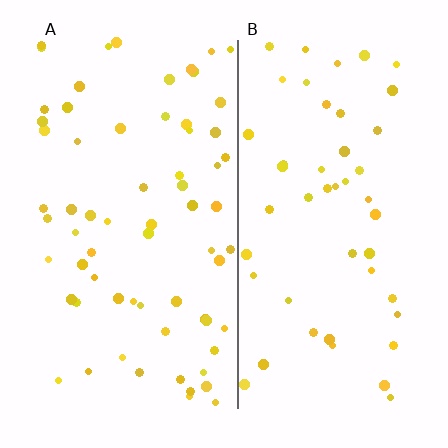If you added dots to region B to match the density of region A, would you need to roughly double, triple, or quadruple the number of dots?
Approximately double.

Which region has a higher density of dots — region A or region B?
A (the left).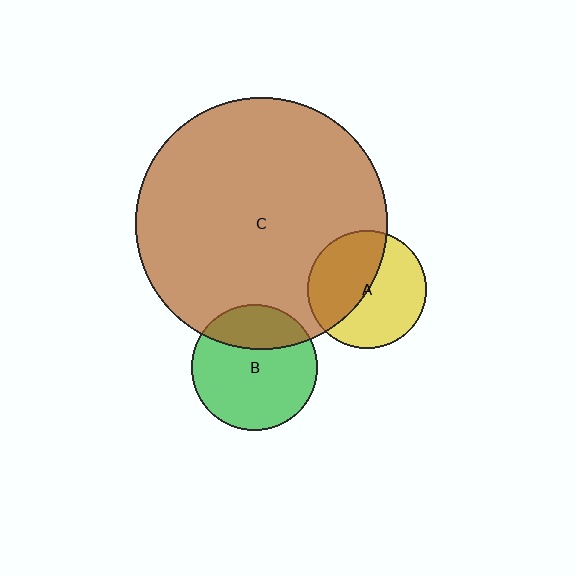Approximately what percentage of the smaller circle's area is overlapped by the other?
Approximately 25%.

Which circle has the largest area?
Circle C (brown).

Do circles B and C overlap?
Yes.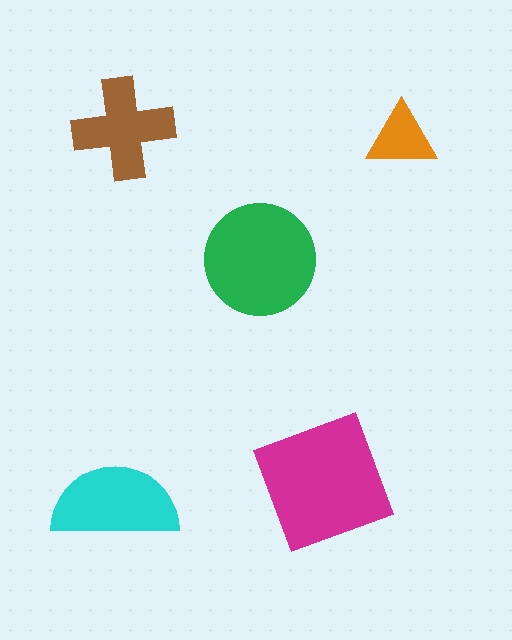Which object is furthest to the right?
The orange triangle is rightmost.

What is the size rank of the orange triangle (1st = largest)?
5th.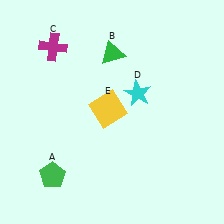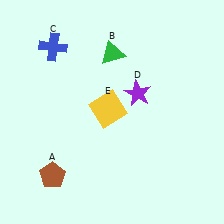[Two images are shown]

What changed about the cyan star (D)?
In Image 1, D is cyan. In Image 2, it changed to purple.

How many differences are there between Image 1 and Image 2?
There are 3 differences between the two images.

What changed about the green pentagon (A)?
In Image 1, A is green. In Image 2, it changed to brown.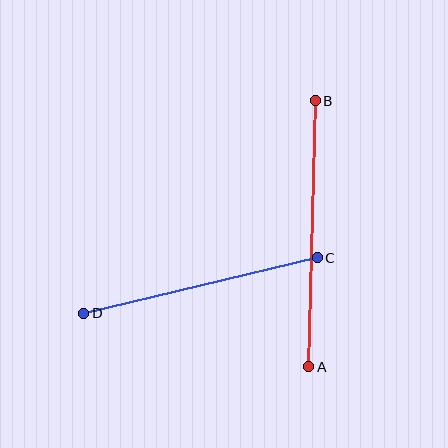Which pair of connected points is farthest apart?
Points A and B are farthest apart.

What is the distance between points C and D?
The distance is approximately 240 pixels.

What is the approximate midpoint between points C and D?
The midpoint is at approximately (201, 285) pixels.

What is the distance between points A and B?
The distance is approximately 266 pixels.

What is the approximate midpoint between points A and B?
The midpoint is at approximately (312, 234) pixels.